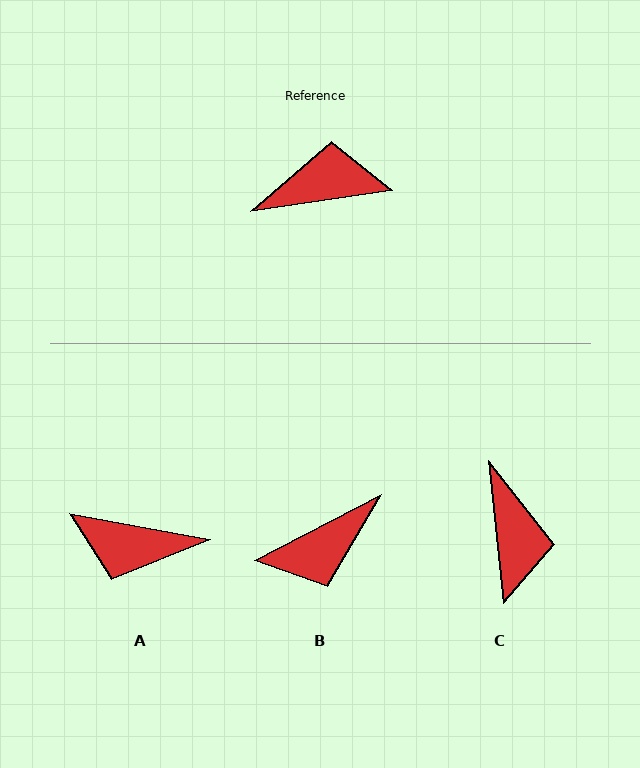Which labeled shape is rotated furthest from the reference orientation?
A, about 161 degrees away.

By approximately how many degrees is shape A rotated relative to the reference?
Approximately 161 degrees counter-clockwise.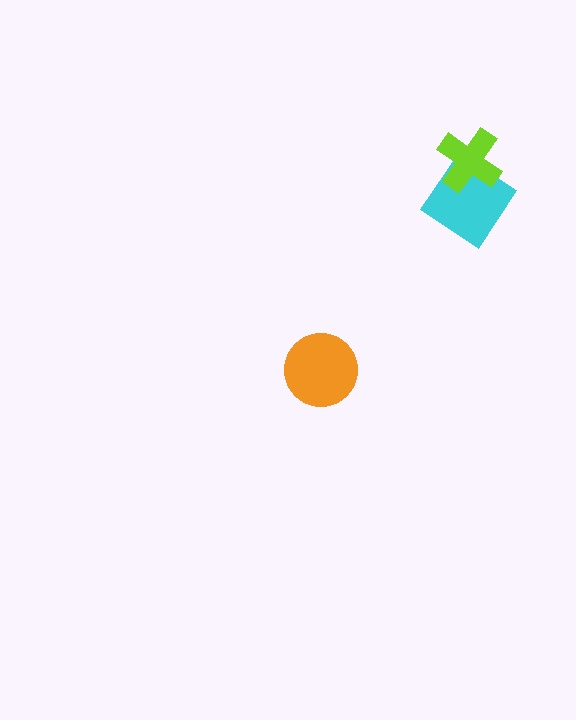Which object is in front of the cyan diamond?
The lime cross is in front of the cyan diamond.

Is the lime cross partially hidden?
No, no other shape covers it.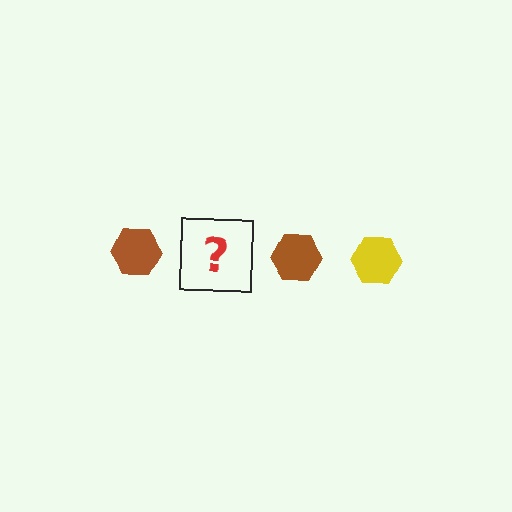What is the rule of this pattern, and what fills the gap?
The rule is that the pattern cycles through brown, yellow hexagons. The gap should be filled with a yellow hexagon.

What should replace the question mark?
The question mark should be replaced with a yellow hexagon.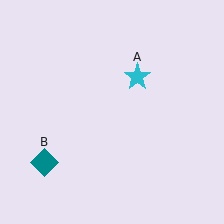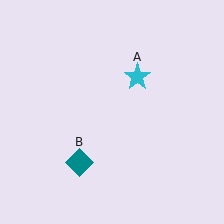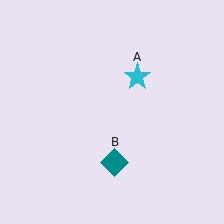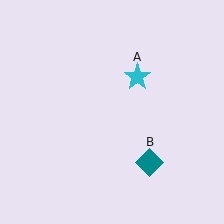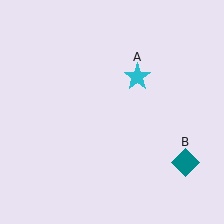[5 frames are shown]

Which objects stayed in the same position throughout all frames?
Cyan star (object A) remained stationary.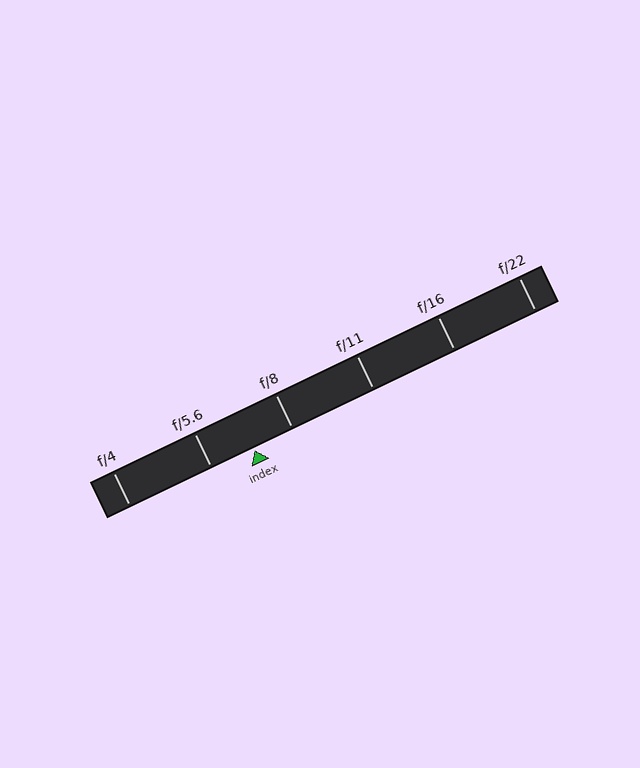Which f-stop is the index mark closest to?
The index mark is closest to f/8.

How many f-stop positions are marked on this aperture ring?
There are 6 f-stop positions marked.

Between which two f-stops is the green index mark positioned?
The index mark is between f/5.6 and f/8.